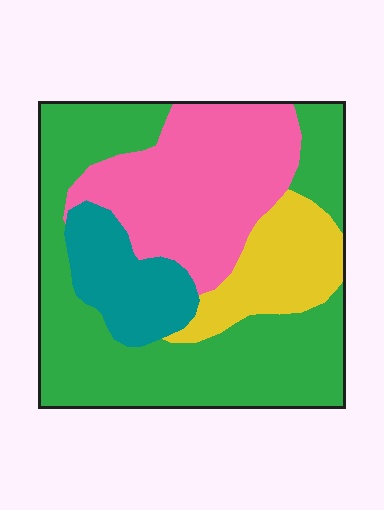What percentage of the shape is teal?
Teal takes up about one eighth (1/8) of the shape.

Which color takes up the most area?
Green, at roughly 45%.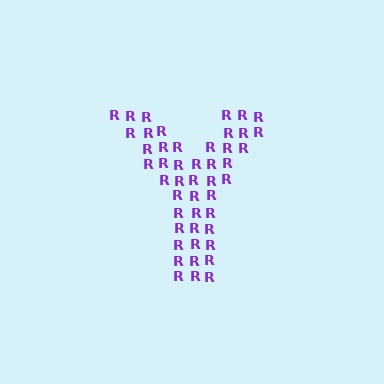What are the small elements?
The small elements are letter R's.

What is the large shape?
The large shape is the letter Y.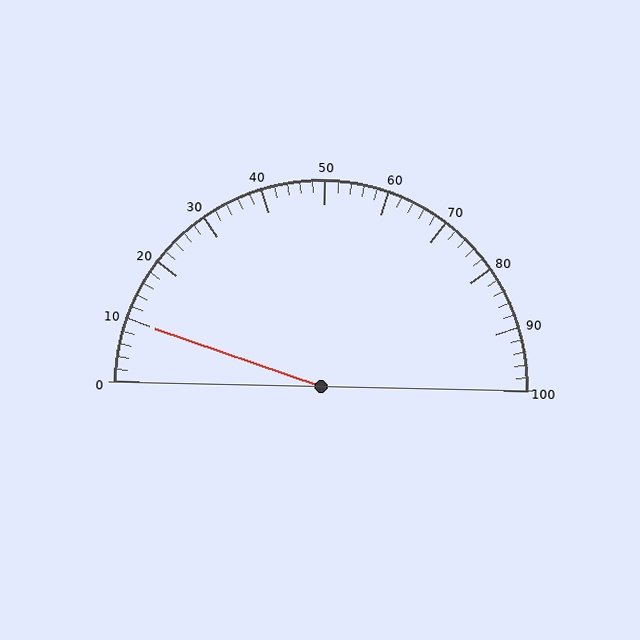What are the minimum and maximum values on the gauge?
The gauge ranges from 0 to 100.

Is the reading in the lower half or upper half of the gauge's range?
The reading is in the lower half of the range (0 to 100).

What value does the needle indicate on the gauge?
The needle indicates approximately 10.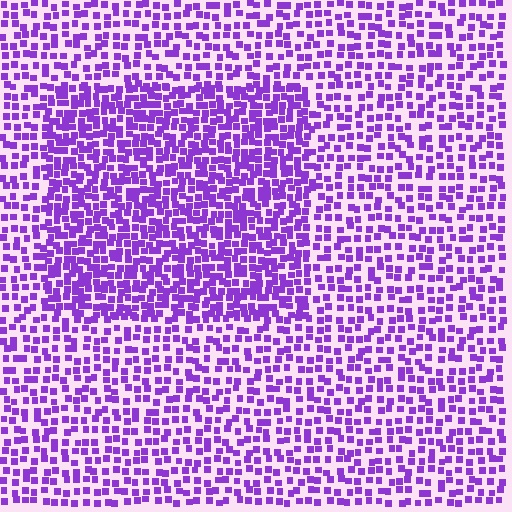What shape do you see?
I see a rectangle.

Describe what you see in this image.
The image contains small purple elements arranged at two different densities. A rectangle-shaped region is visible where the elements are more densely packed than the surrounding area.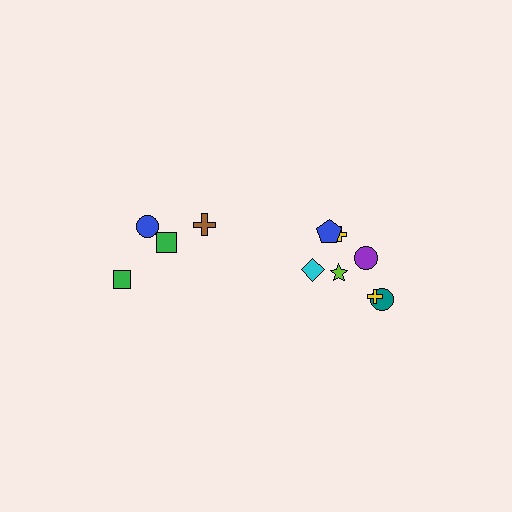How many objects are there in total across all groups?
There are 11 objects.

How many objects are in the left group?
There are 4 objects.